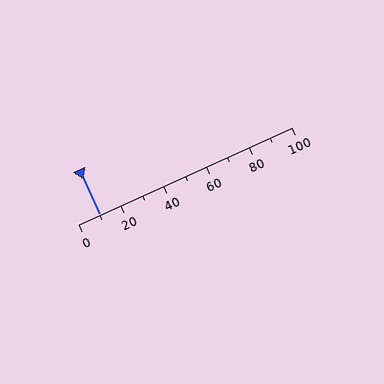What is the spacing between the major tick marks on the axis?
The major ticks are spaced 20 apart.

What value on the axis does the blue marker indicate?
The marker indicates approximately 10.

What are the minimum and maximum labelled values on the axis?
The axis runs from 0 to 100.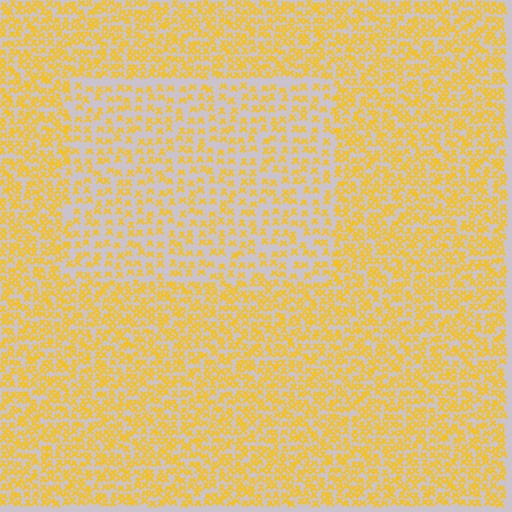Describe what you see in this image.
The image contains small yellow elements arranged at two different densities. A rectangle-shaped region is visible where the elements are less densely packed than the surrounding area.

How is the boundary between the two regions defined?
The boundary is defined by a change in element density (approximately 1.8x ratio). All elements are the same color, size, and shape.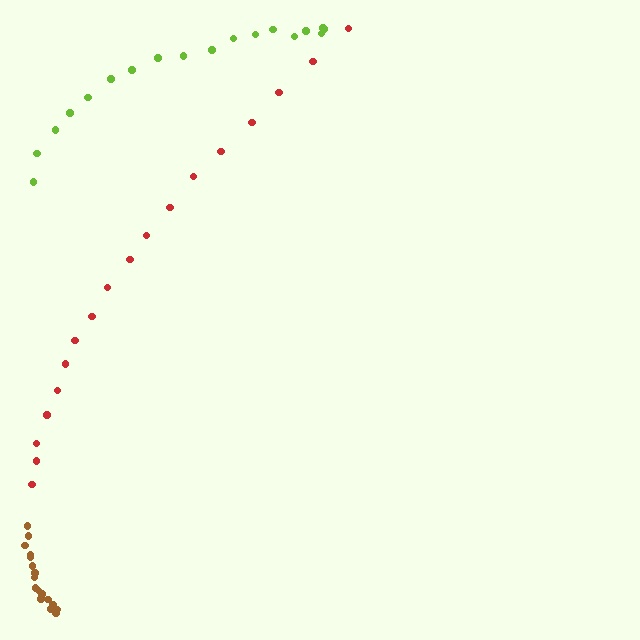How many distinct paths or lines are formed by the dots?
There are 3 distinct paths.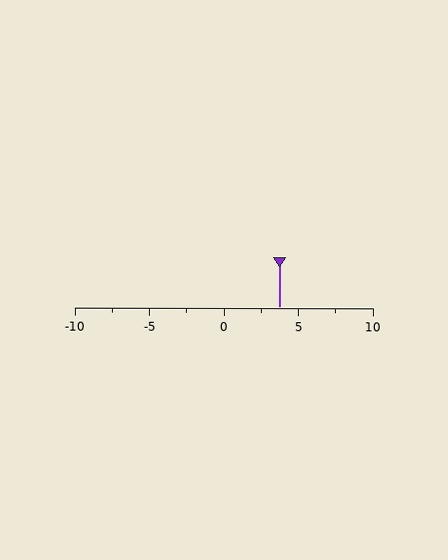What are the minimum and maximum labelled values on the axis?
The axis runs from -10 to 10.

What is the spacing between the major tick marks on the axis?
The major ticks are spaced 5 apart.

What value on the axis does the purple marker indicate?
The marker indicates approximately 3.8.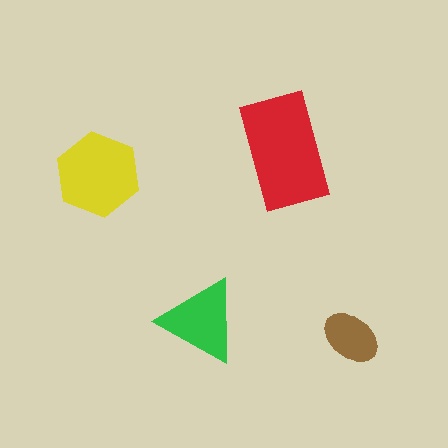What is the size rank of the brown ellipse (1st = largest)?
4th.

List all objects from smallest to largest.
The brown ellipse, the green triangle, the yellow hexagon, the red rectangle.